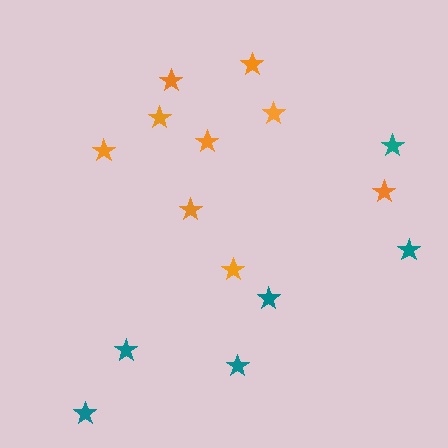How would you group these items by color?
There are 2 groups: one group of teal stars (6) and one group of orange stars (9).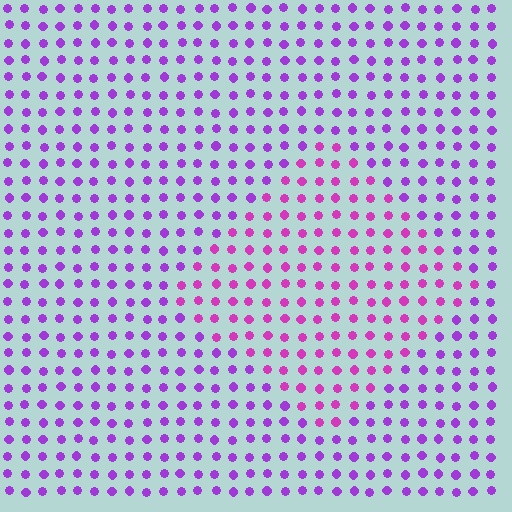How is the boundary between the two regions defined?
The boundary is defined purely by a slight shift in hue (about 30 degrees). Spacing, size, and orientation are identical on both sides.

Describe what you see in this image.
The image is filled with small purple elements in a uniform arrangement. A diamond-shaped region is visible where the elements are tinted to a slightly different hue, forming a subtle color boundary.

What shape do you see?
I see a diamond.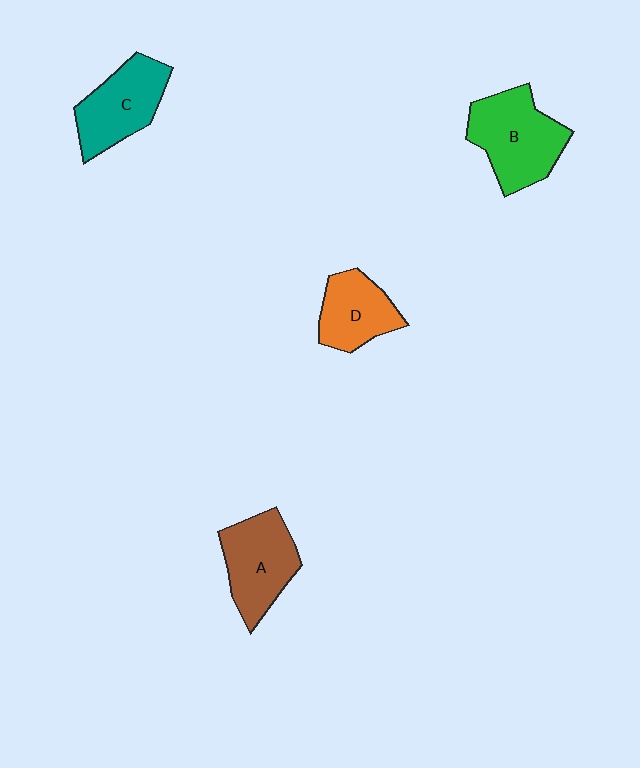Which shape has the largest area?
Shape B (green).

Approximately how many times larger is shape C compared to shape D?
Approximately 1.2 times.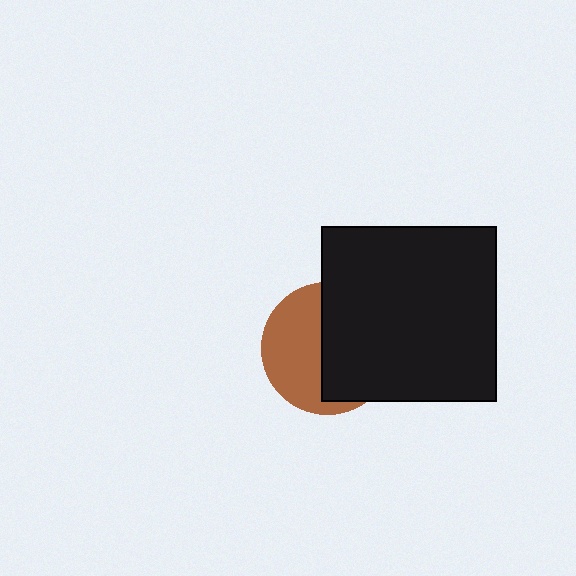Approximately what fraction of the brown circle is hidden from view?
Roughly 53% of the brown circle is hidden behind the black square.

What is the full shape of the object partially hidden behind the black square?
The partially hidden object is a brown circle.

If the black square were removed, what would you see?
You would see the complete brown circle.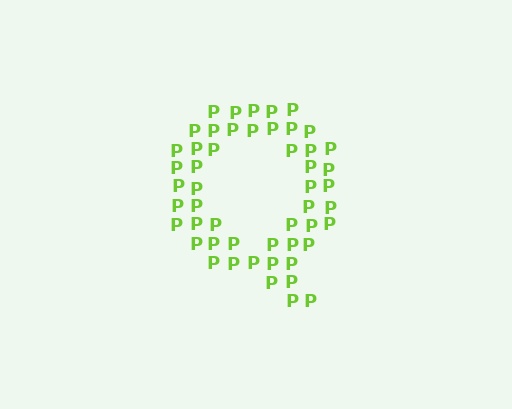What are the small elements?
The small elements are letter P's.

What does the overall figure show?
The overall figure shows the letter Q.